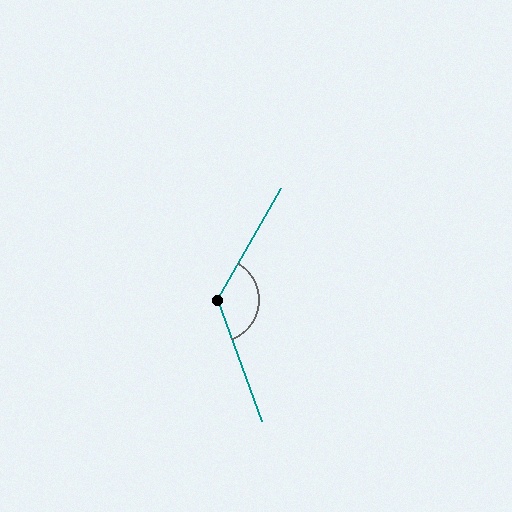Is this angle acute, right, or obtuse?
It is obtuse.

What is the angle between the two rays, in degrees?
Approximately 131 degrees.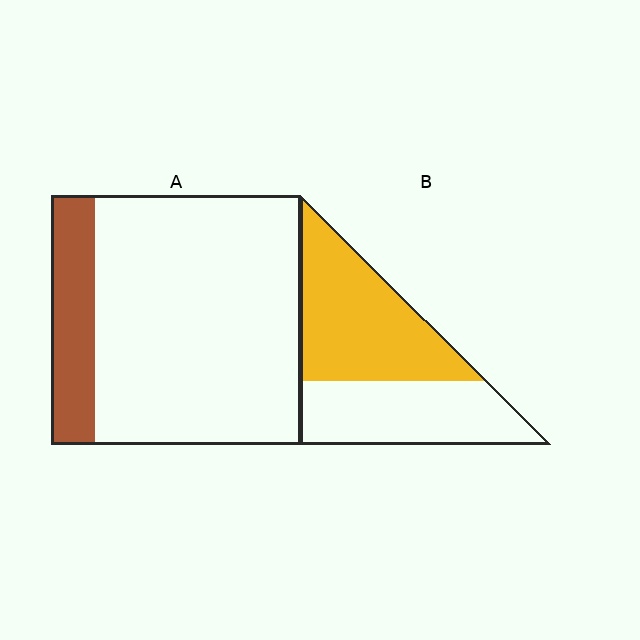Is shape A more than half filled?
No.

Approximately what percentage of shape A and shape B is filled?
A is approximately 20% and B is approximately 55%.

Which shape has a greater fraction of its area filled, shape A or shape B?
Shape B.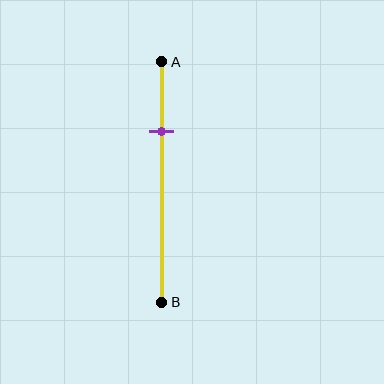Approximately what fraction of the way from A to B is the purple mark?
The purple mark is approximately 30% of the way from A to B.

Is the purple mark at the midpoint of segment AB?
No, the mark is at about 30% from A, not at the 50% midpoint.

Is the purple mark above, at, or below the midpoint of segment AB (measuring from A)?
The purple mark is above the midpoint of segment AB.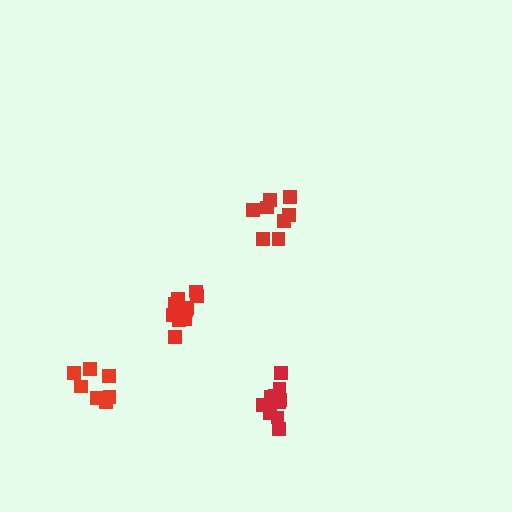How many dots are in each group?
Group 1: 7 dots, Group 2: 10 dots, Group 3: 8 dots, Group 4: 12 dots (37 total).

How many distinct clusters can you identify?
There are 4 distinct clusters.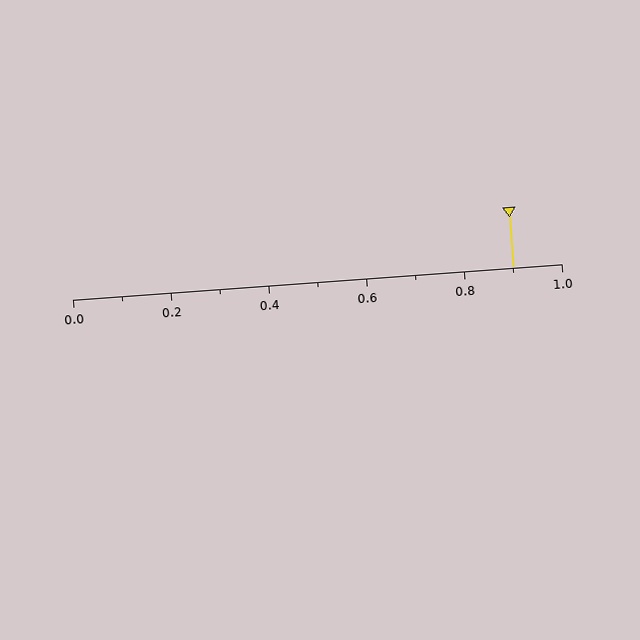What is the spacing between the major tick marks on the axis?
The major ticks are spaced 0.2 apart.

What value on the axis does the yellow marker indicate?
The marker indicates approximately 0.9.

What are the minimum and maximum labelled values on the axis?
The axis runs from 0.0 to 1.0.